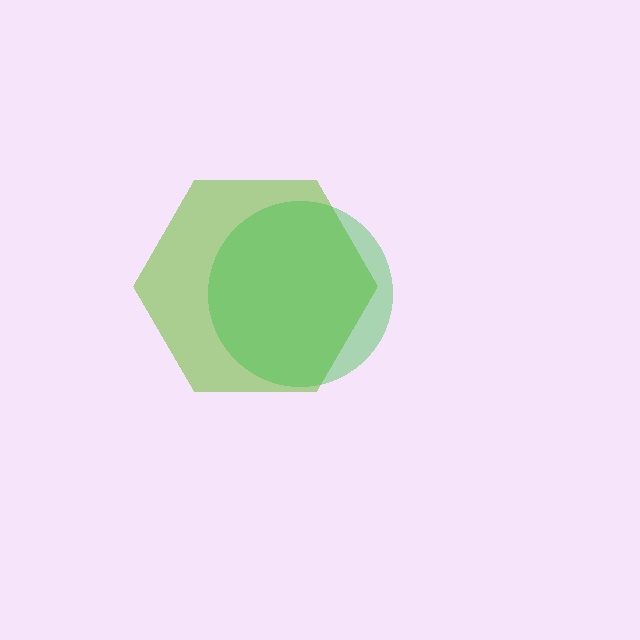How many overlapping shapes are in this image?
There are 2 overlapping shapes in the image.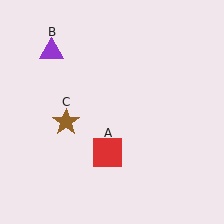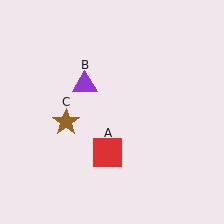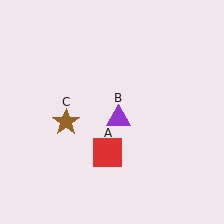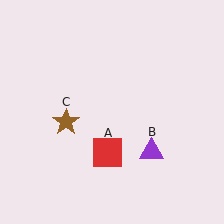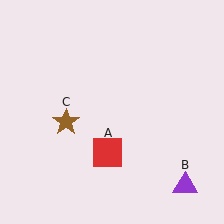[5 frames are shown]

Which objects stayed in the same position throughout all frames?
Red square (object A) and brown star (object C) remained stationary.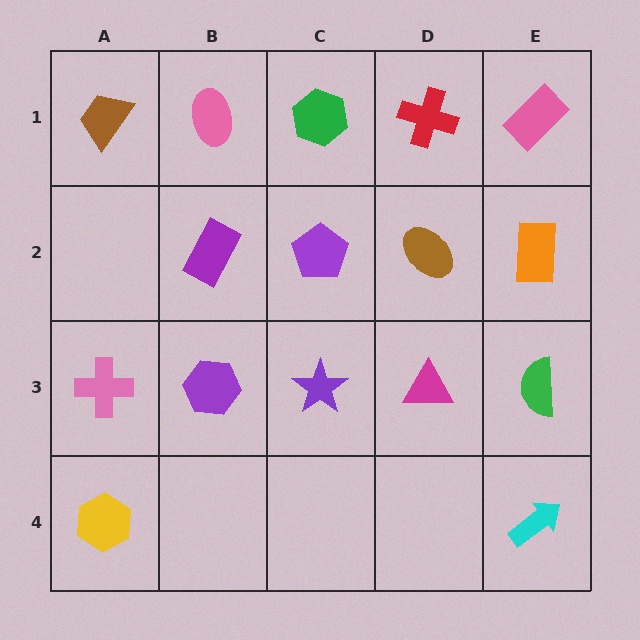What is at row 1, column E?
A pink rectangle.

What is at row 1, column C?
A green hexagon.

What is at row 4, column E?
A cyan arrow.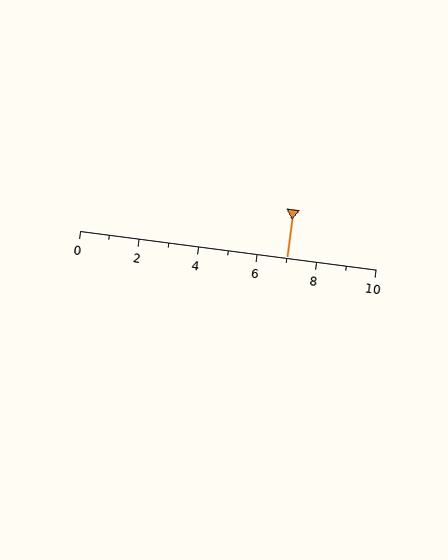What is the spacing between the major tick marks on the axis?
The major ticks are spaced 2 apart.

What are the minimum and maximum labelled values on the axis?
The axis runs from 0 to 10.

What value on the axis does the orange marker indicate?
The marker indicates approximately 7.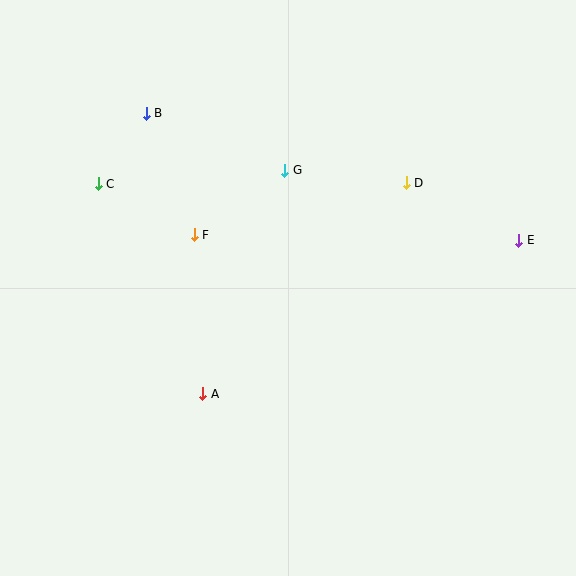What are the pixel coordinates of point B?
Point B is at (146, 113).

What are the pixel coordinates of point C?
Point C is at (98, 184).